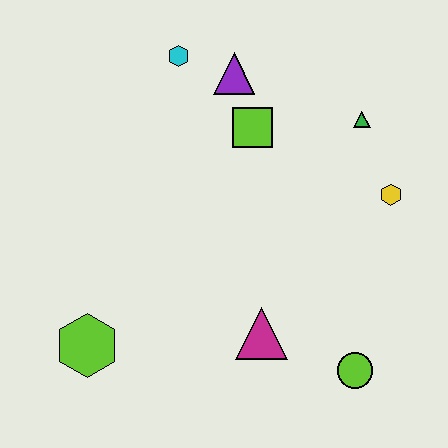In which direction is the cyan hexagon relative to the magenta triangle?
The cyan hexagon is above the magenta triangle.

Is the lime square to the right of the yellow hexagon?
No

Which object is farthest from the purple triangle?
The lime circle is farthest from the purple triangle.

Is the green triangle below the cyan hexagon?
Yes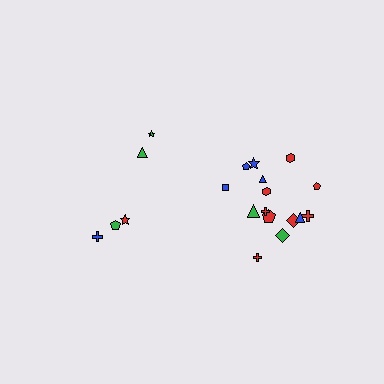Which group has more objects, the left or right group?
The right group.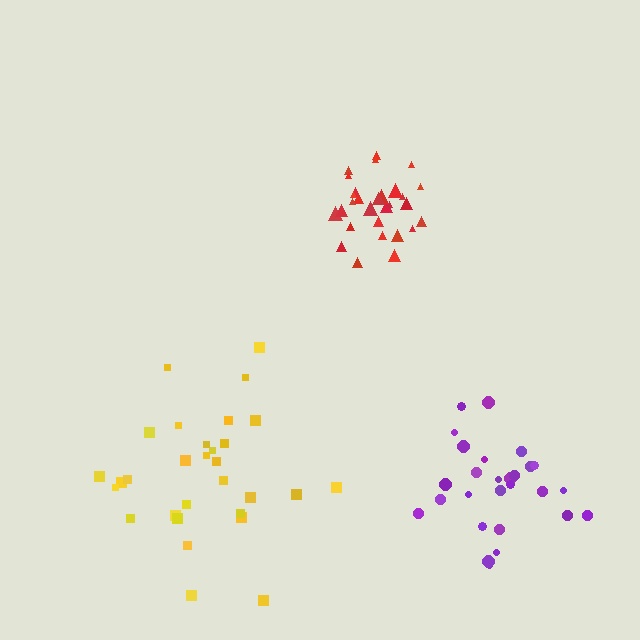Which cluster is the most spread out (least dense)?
Yellow.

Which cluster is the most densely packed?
Red.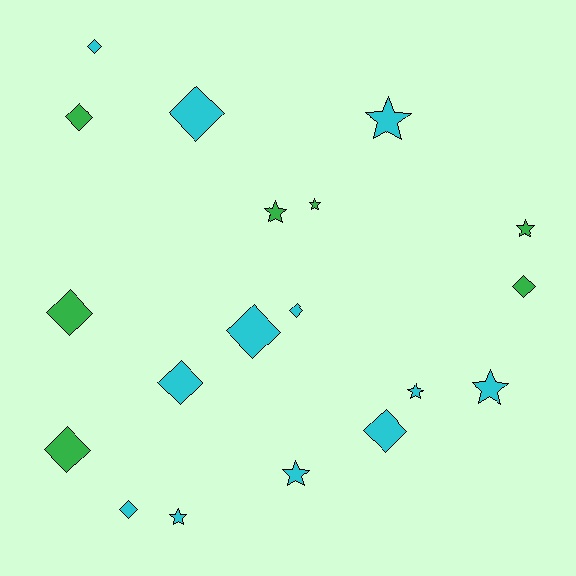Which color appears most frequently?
Cyan, with 12 objects.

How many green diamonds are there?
There are 4 green diamonds.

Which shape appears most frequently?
Diamond, with 11 objects.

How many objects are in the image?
There are 19 objects.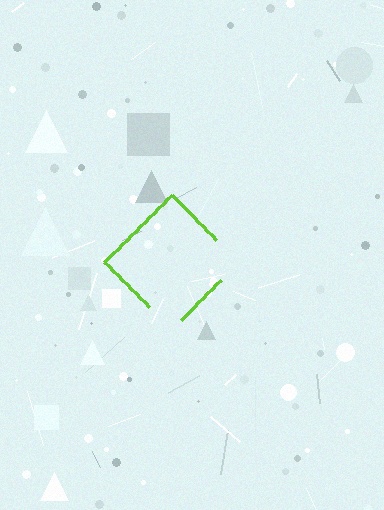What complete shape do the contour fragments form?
The contour fragments form a diamond.